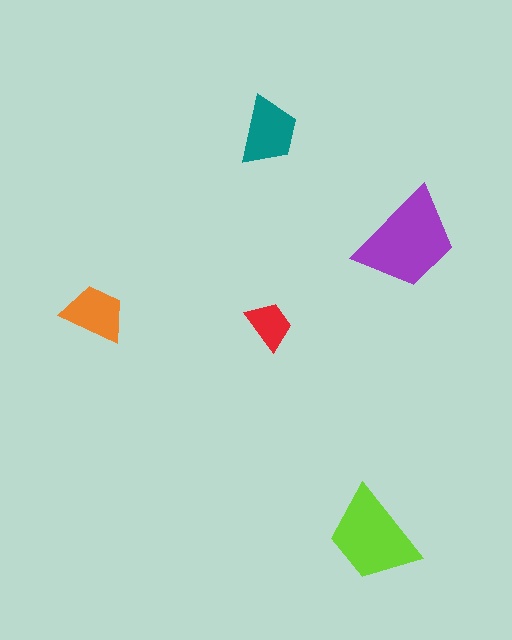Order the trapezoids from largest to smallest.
the purple one, the lime one, the teal one, the orange one, the red one.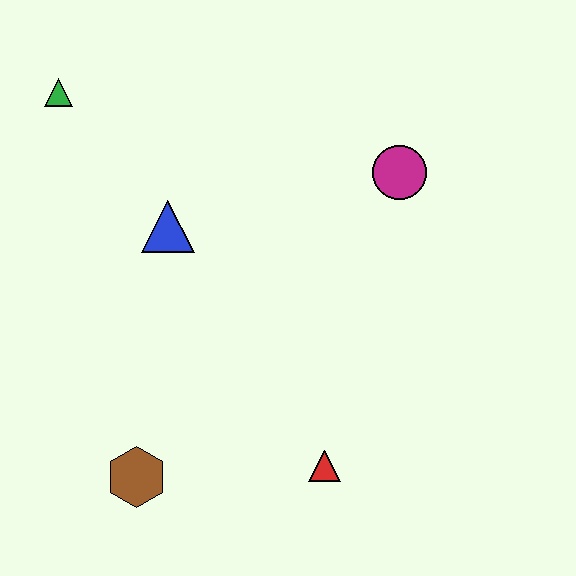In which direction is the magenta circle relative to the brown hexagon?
The magenta circle is above the brown hexagon.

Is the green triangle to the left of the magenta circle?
Yes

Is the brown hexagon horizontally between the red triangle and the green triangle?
Yes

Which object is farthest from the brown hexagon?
The magenta circle is farthest from the brown hexagon.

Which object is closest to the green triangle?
The blue triangle is closest to the green triangle.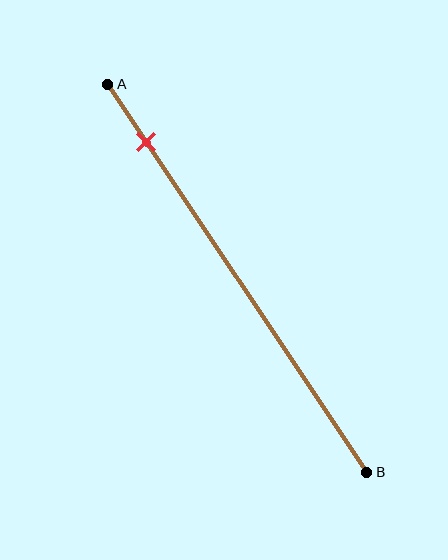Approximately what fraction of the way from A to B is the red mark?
The red mark is approximately 15% of the way from A to B.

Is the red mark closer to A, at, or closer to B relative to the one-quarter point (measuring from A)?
The red mark is closer to point A than the one-quarter point of segment AB.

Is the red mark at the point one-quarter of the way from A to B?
No, the mark is at about 15% from A, not at the 25% one-quarter point.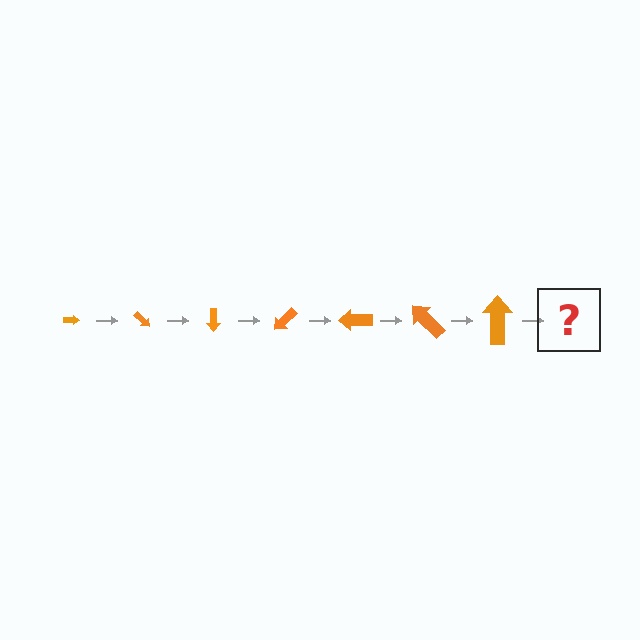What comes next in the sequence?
The next element should be an arrow, larger than the previous one and rotated 315 degrees from the start.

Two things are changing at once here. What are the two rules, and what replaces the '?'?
The two rules are that the arrow grows larger each step and it rotates 45 degrees each step. The '?' should be an arrow, larger than the previous one and rotated 315 degrees from the start.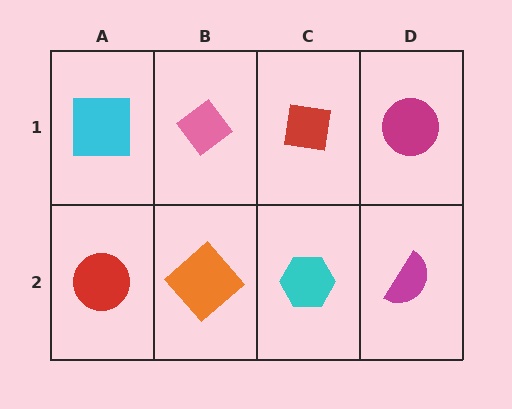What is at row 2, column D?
A magenta semicircle.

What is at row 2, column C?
A cyan hexagon.